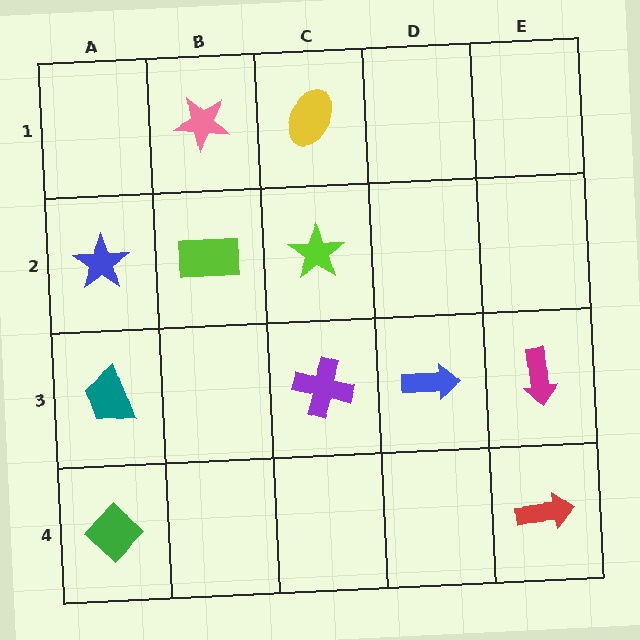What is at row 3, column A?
A teal trapezoid.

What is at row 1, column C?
A yellow ellipse.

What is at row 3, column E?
A magenta arrow.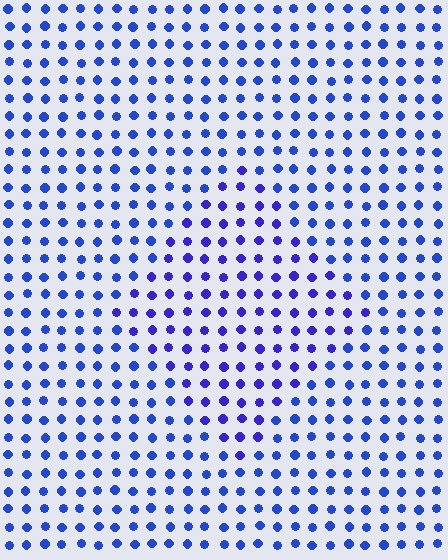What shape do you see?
I see a diamond.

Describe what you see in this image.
The image is filled with small blue elements in a uniform arrangement. A diamond-shaped region is visible where the elements are tinted to a slightly different hue, forming a subtle color boundary.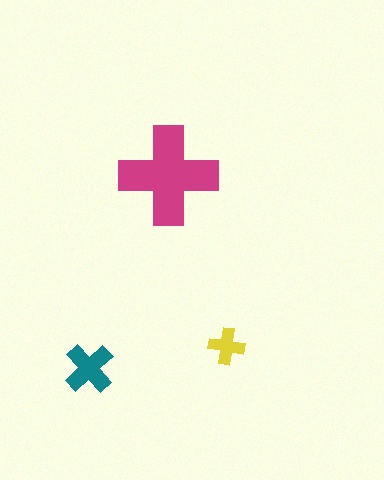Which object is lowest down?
The teal cross is bottommost.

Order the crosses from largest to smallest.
the magenta one, the teal one, the yellow one.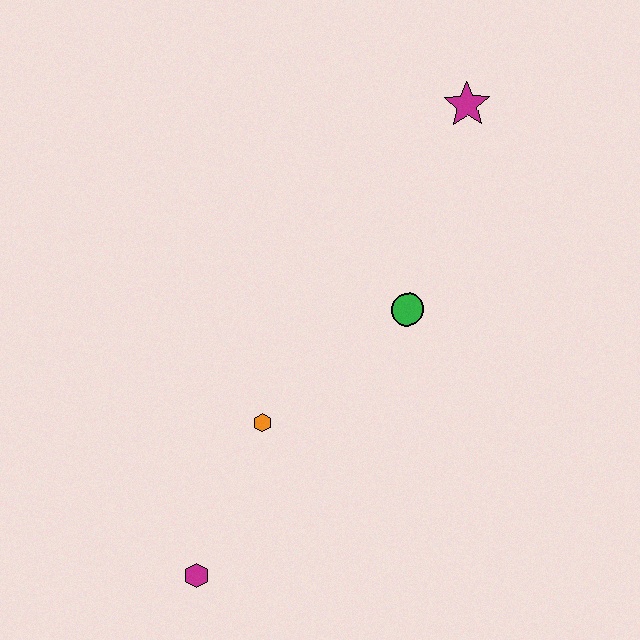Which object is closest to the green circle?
The orange hexagon is closest to the green circle.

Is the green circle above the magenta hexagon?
Yes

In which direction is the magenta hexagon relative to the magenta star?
The magenta hexagon is below the magenta star.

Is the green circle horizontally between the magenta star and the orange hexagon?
Yes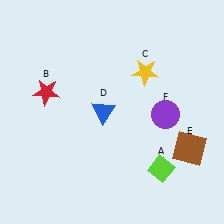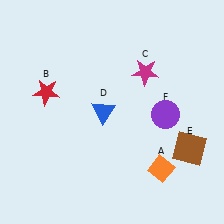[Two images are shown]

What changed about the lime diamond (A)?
In Image 1, A is lime. In Image 2, it changed to orange.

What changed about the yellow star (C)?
In Image 1, C is yellow. In Image 2, it changed to magenta.